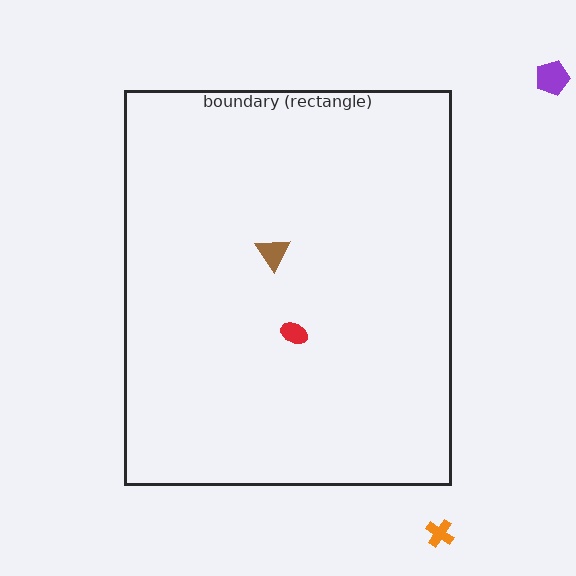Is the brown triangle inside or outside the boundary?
Inside.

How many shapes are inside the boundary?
2 inside, 2 outside.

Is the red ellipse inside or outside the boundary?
Inside.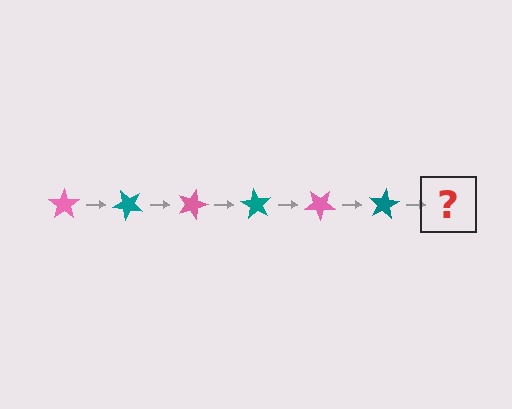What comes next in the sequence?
The next element should be a pink star, rotated 270 degrees from the start.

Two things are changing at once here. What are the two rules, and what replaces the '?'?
The two rules are that it rotates 45 degrees each step and the color cycles through pink and teal. The '?' should be a pink star, rotated 270 degrees from the start.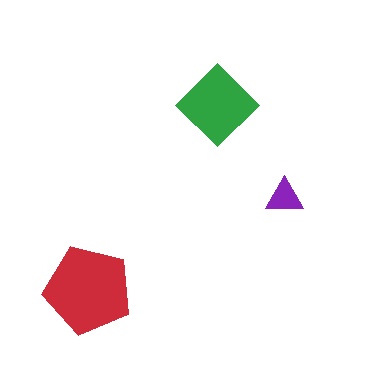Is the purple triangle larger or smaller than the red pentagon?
Smaller.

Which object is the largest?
The red pentagon.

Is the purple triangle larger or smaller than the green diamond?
Smaller.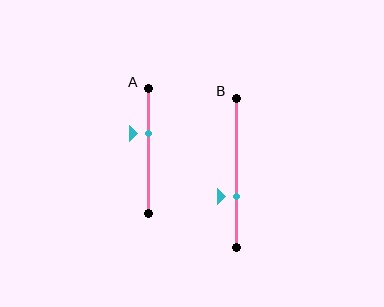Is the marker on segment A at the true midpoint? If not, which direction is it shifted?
No, the marker on segment A is shifted upward by about 14% of the segment length.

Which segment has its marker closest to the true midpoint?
Segment A has its marker closest to the true midpoint.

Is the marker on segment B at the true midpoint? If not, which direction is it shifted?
No, the marker on segment B is shifted downward by about 16% of the segment length.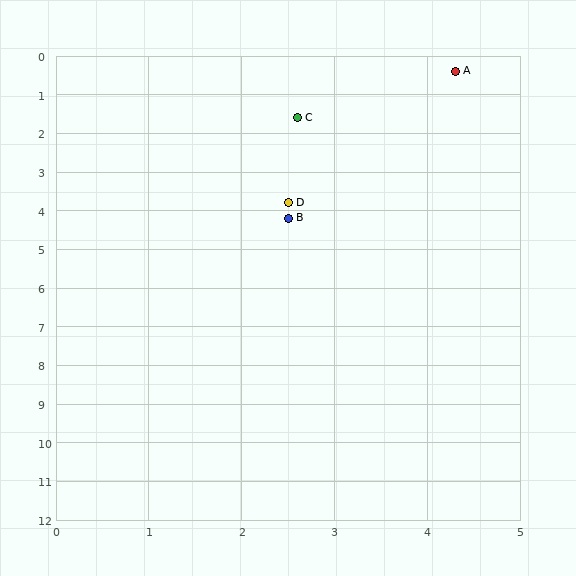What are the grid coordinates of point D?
Point D is at approximately (2.5, 3.8).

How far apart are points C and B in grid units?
Points C and B are about 2.6 grid units apart.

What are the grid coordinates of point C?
Point C is at approximately (2.6, 1.6).